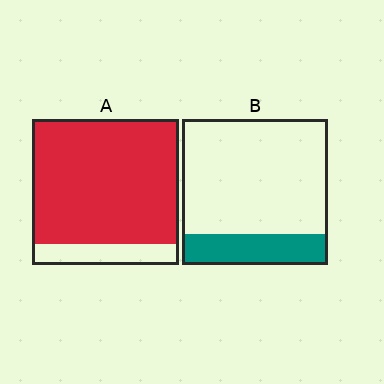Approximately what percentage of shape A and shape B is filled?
A is approximately 85% and B is approximately 20%.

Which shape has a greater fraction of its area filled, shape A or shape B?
Shape A.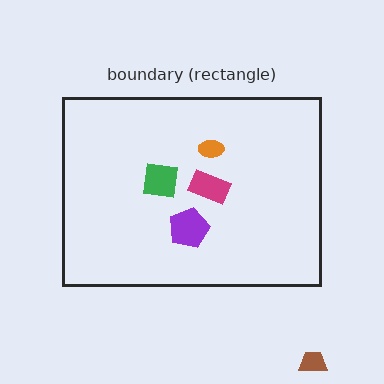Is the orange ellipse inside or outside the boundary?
Inside.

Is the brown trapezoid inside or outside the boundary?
Outside.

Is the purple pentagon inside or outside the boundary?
Inside.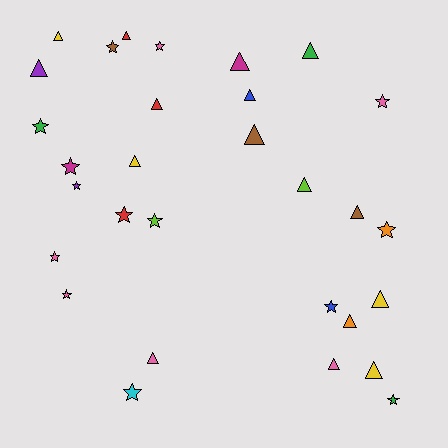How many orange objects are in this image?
There are 2 orange objects.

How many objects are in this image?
There are 30 objects.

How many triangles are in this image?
There are 16 triangles.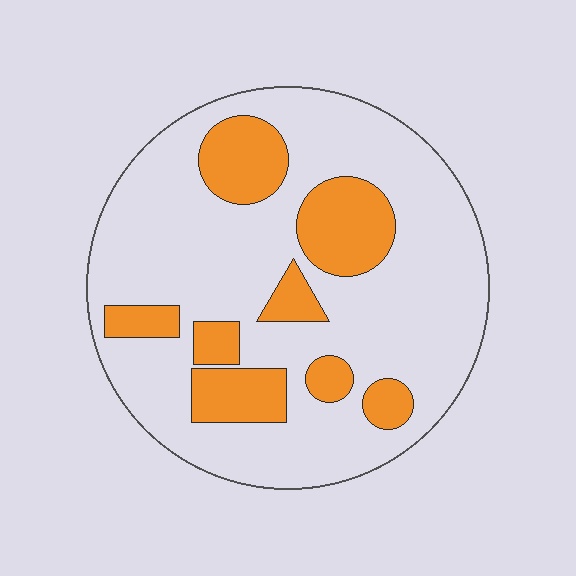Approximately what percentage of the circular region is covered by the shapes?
Approximately 25%.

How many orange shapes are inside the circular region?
8.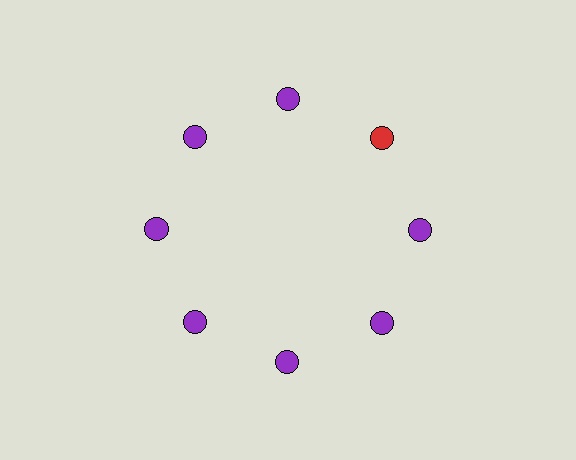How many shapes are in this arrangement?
There are 8 shapes arranged in a ring pattern.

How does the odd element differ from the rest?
It has a different color: red instead of purple.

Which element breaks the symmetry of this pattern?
The red circle at roughly the 2 o'clock position breaks the symmetry. All other shapes are purple circles.